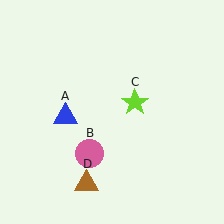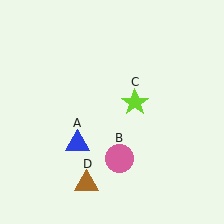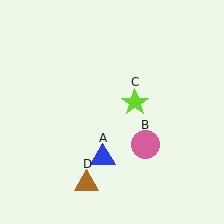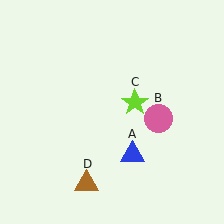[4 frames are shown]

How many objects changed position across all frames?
2 objects changed position: blue triangle (object A), pink circle (object B).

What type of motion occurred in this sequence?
The blue triangle (object A), pink circle (object B) rotated counterclockwise around the center of the scene.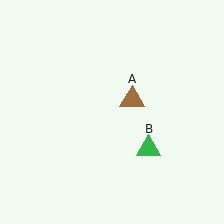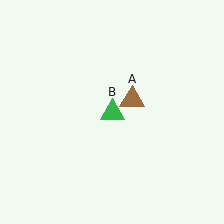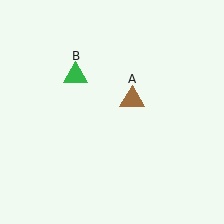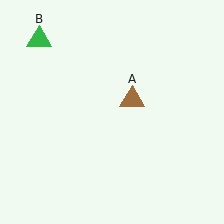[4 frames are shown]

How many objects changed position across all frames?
1 object changed position: green triangle (object B).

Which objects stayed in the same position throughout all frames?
Brown triangle (object A) remained stationary.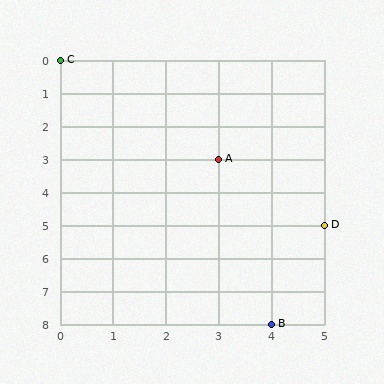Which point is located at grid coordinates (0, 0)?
Point C is at (0, 0).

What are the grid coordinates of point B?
Point B is at grid coordinates (4, 8).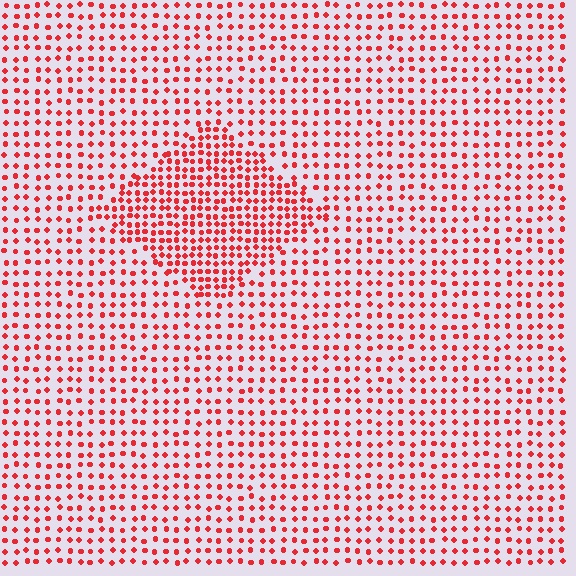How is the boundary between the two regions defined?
The boundary is defined by a change in element density (approximately 1.8x ratio). All elements are the same color, size, and shape.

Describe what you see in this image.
The image contains small red elements arranged at two different densities. A diamond-shaped region is visible where the elements are more densely packed than the surrounding area.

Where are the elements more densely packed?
The elements are more densely packed inside the diamond boundary.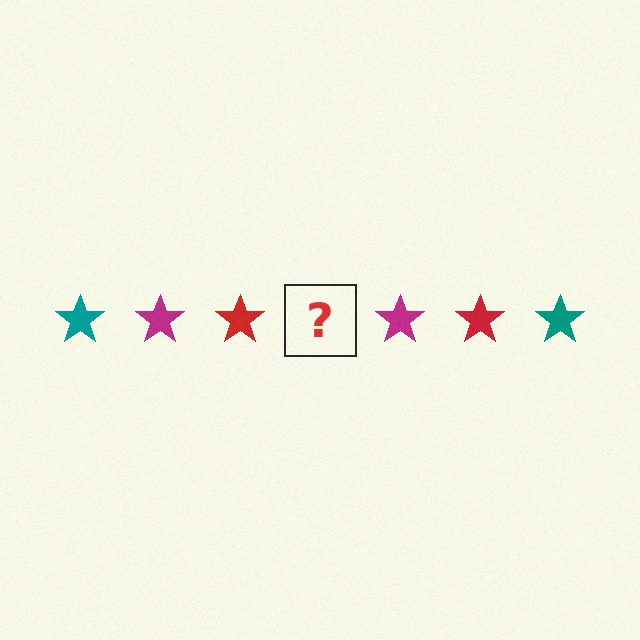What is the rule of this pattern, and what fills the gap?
The rule is that the pattern cycles through teal, magenta, red stars. The gap should be filled with a teal star.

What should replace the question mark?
The question mark should be replaced with a teal star.